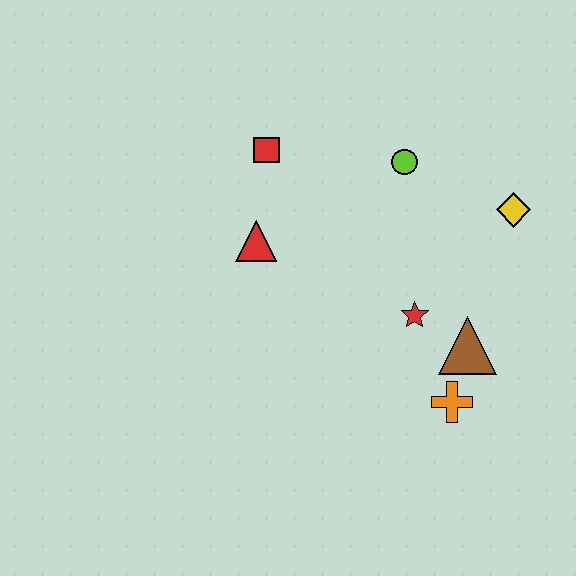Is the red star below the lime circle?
Yes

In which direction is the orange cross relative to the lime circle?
The orange cross is below the lime circle.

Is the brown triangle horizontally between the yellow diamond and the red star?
Yes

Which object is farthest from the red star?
The red square is farthest from the red star.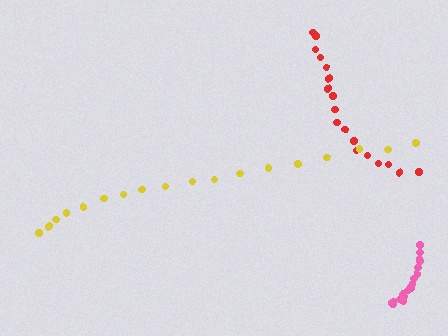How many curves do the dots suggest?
There are 3 distinct paths.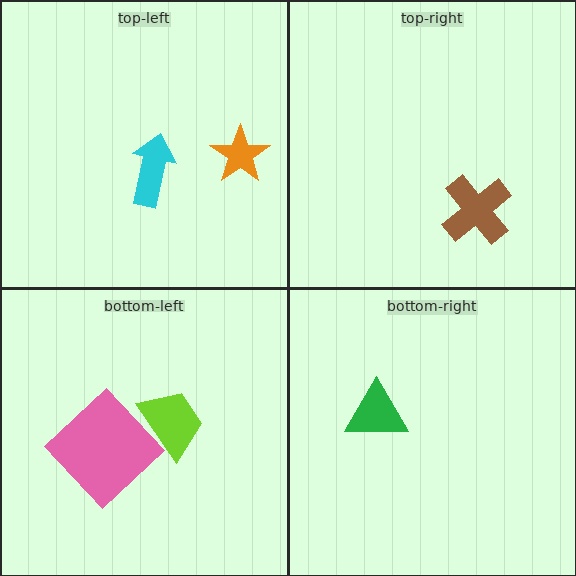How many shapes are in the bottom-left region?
2.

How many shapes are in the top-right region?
1.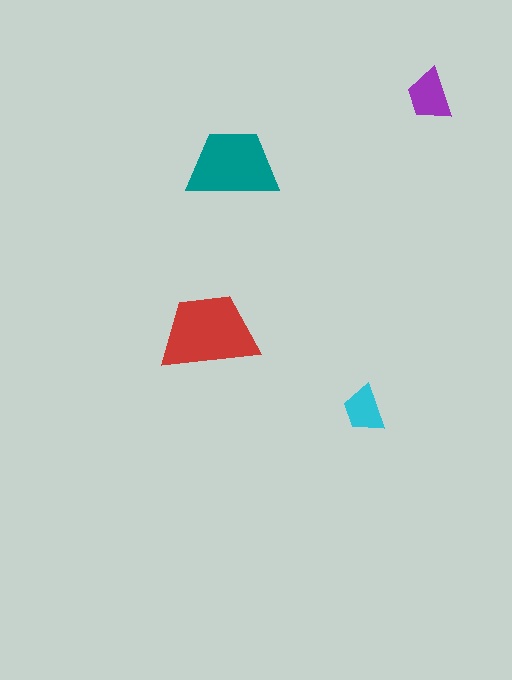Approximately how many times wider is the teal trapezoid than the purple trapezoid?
About 2 times wider.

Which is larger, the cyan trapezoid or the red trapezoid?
The red one.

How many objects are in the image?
There are 4 objects in the image.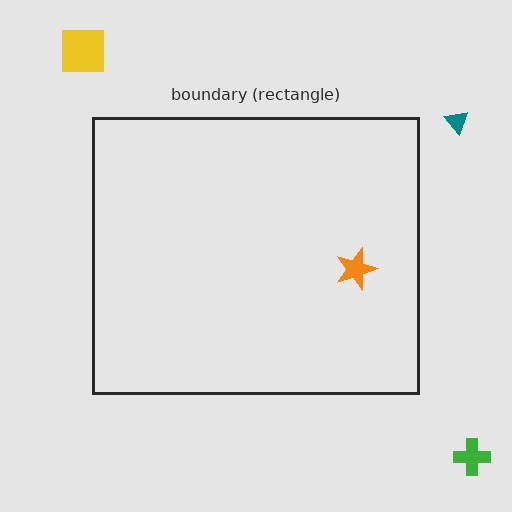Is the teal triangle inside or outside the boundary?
Outside.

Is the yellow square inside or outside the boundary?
Outside.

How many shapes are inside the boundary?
1 inside, 3 outside.